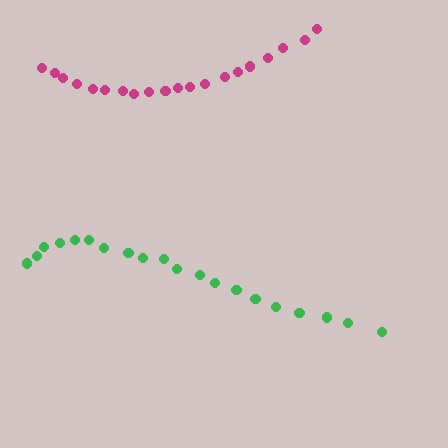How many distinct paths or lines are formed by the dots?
There are 2 distinct paths.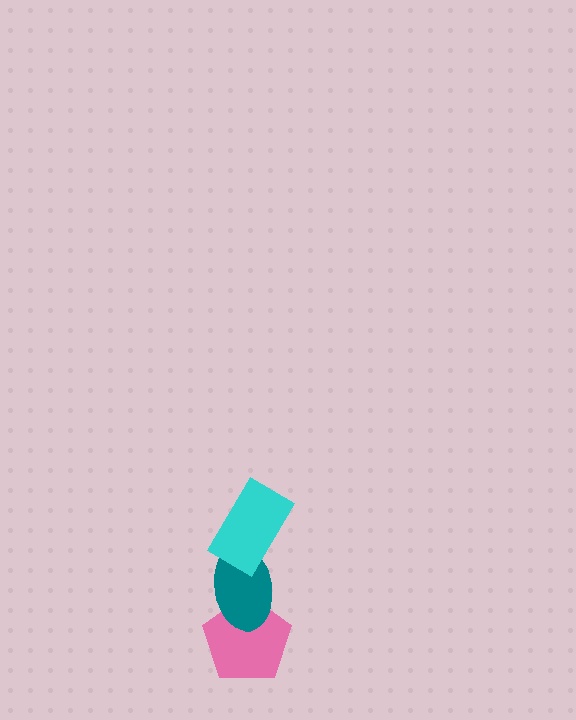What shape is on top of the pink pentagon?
The teal ellipse is on top of the pink pentagon.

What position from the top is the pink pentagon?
The pink pentagon is 3rd from the top.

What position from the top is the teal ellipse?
The teal ellipse is 2nd from the top.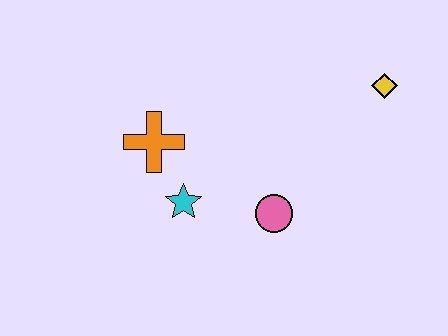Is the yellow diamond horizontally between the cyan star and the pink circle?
No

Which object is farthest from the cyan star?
The yellow diamond is farthest from the cyan star.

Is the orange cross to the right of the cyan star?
No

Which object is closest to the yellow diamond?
The pink circle is closest to the yellow diamond.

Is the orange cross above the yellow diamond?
No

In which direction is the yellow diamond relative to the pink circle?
The yellow diamond is above the pink circle.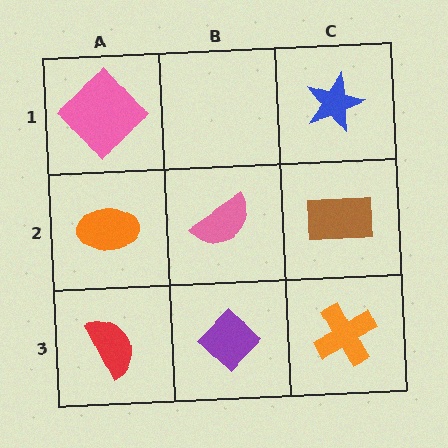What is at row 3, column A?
A red semicircle.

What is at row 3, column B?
A purple diamond.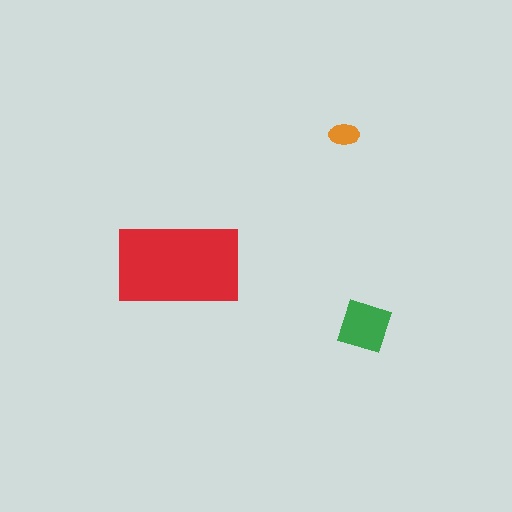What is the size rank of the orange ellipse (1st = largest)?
3rd.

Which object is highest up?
The orange ellipse is topmost.